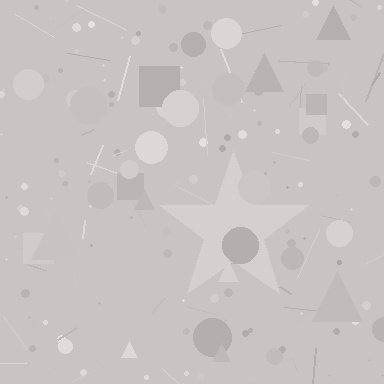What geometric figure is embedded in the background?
A star is embedded in the background.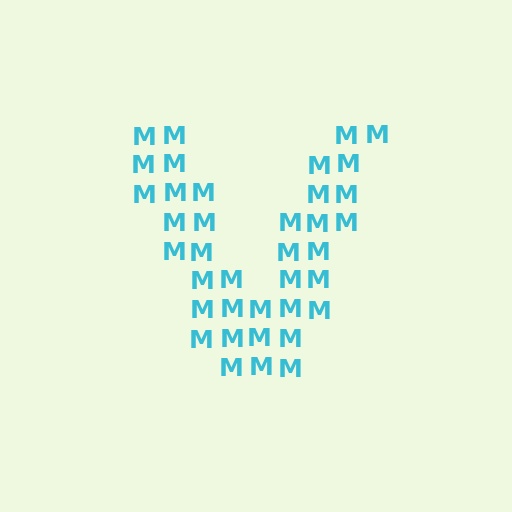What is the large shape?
The large shape is the letter V.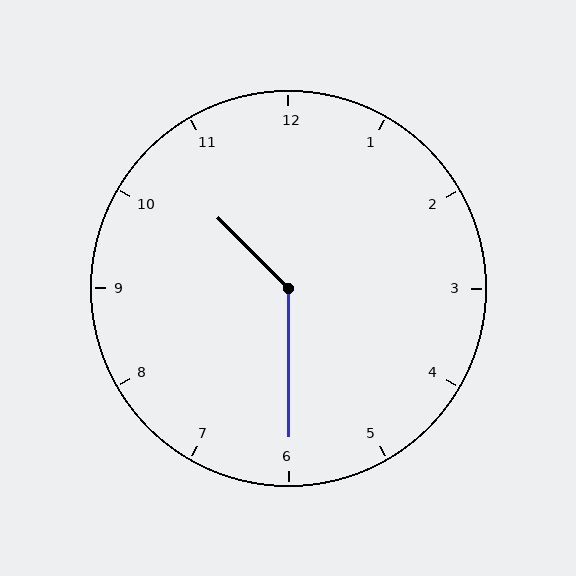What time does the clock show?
10:30.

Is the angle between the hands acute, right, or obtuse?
It is obtuse.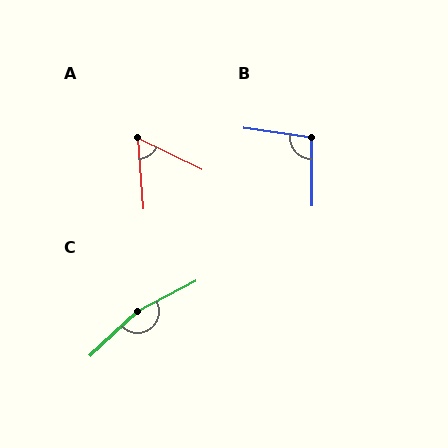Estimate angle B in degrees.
Approximately 98 degrees.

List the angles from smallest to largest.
A (60°), B (98°), C (164°).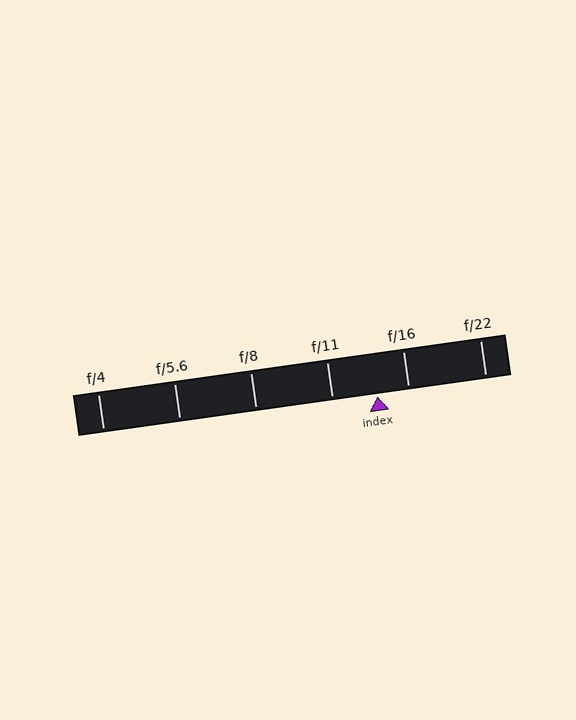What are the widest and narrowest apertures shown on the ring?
The widest aperture shown is f/4 and the narrowest is f/22.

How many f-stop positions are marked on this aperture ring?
There are 6 f-stop positions marked.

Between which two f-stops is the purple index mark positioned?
The index mark is between f/11 and f/16.